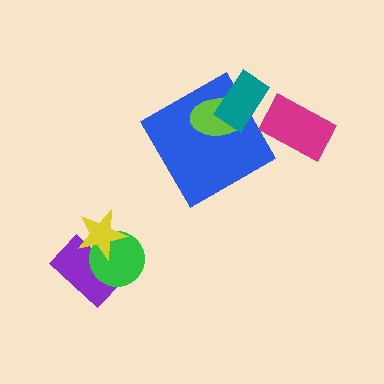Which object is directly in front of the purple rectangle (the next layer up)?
The green circle is directly in front of the purple rectangle.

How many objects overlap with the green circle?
2 objects overlap with the green circle.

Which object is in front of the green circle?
The yellow star is in front of the green circle.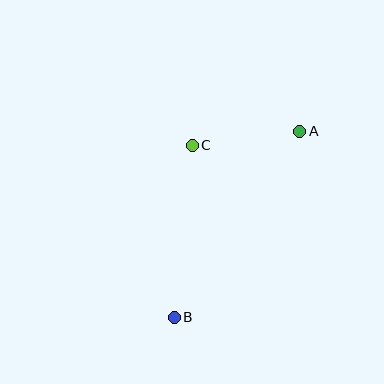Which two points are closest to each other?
Points A and C are closest to each other.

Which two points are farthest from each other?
Points A and B are farthest from each other.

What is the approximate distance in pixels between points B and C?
The distance between B and C is approximately 173 pixels.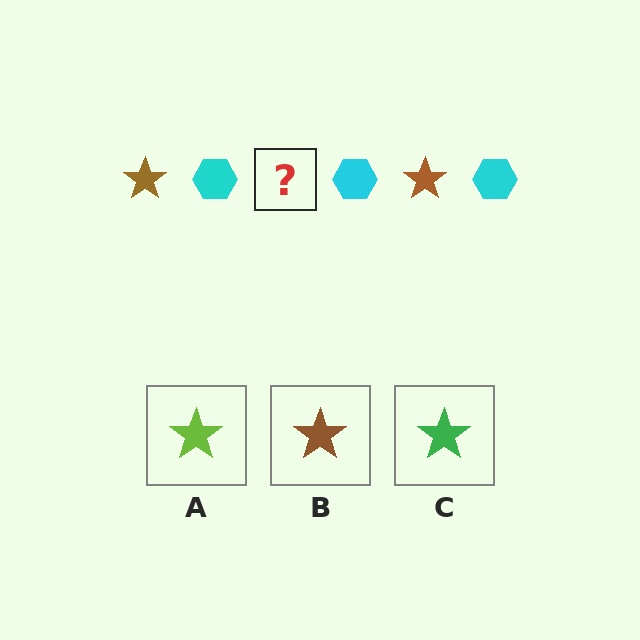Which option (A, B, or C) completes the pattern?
B.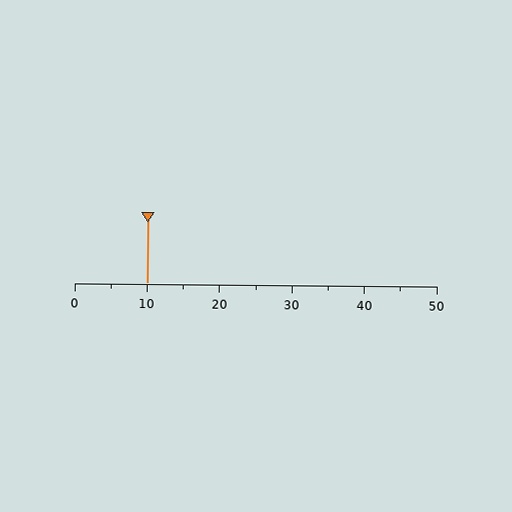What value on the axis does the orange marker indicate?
The marker indicates approximately 10.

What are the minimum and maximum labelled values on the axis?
The axis runs from 0 to 50.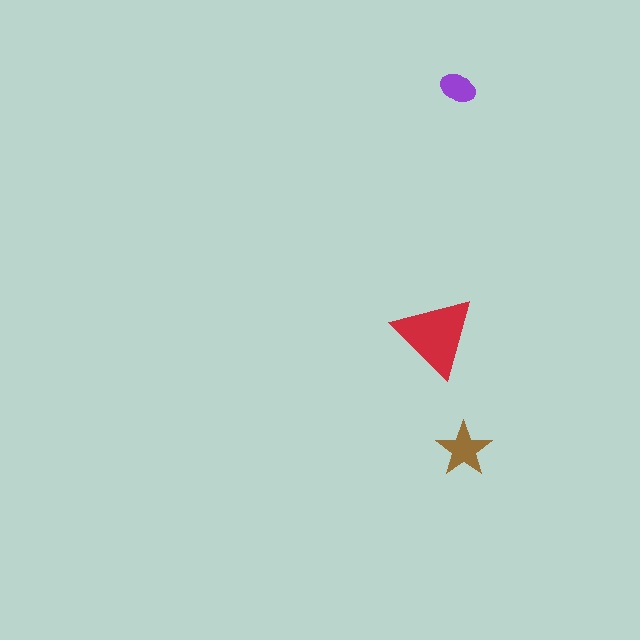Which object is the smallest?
The purple ellipse.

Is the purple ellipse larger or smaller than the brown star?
Smaller.